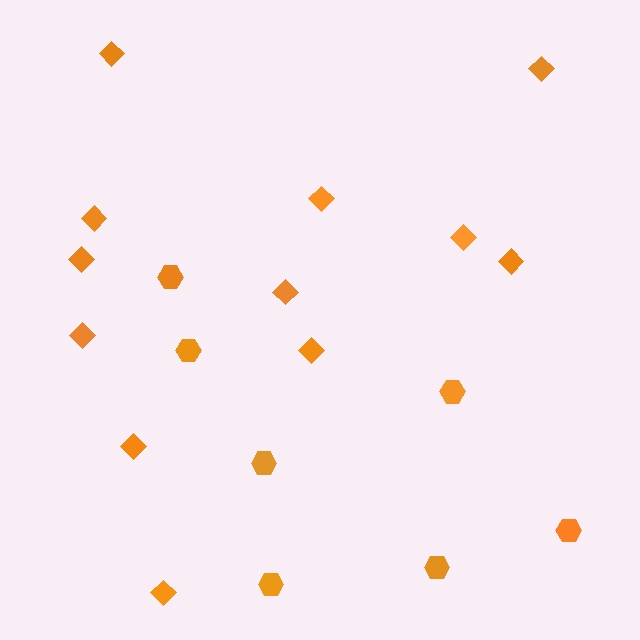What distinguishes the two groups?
There are 2 groups: one group of diamonds (12) and one group of hexagons (7).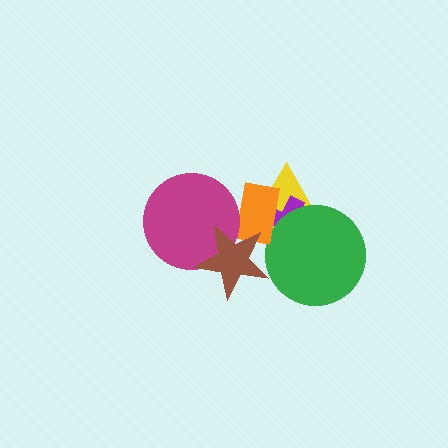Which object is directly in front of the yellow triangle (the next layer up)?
The purple cross is directly in front of the yellow triangle.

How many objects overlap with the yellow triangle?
3 objects overlap with the yellow triangle.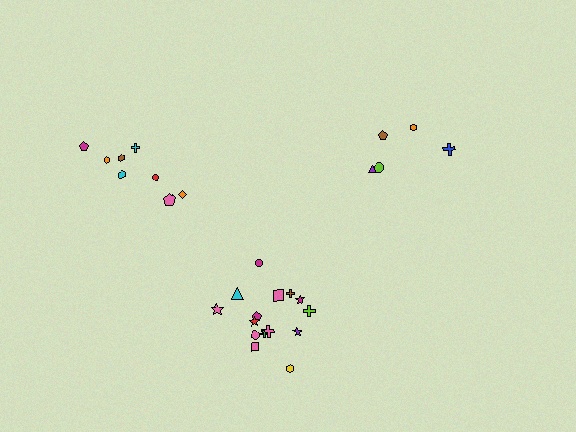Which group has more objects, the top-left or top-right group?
The top-left group.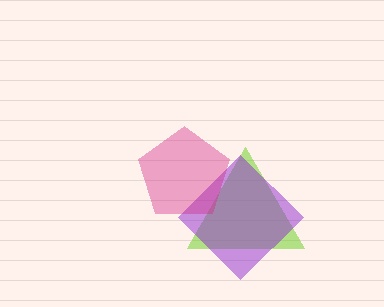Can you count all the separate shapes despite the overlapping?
Yes, there are 3 separate shapes.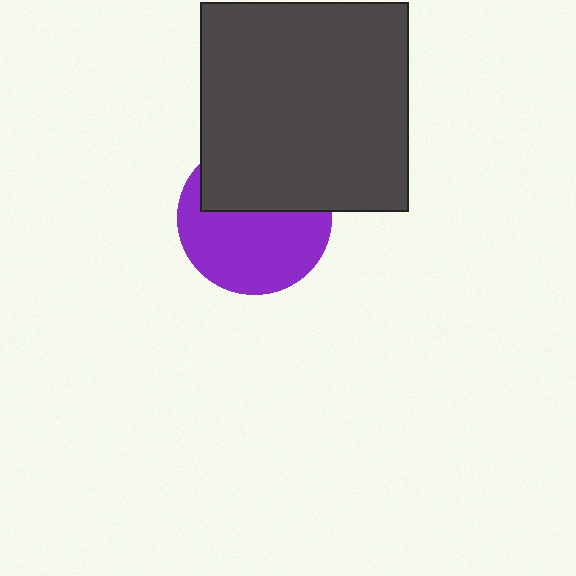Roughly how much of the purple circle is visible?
About half of it is visible (roughly 59%).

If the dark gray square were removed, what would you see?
You would see the complete purple circle.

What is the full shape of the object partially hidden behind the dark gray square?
The partially hidden object is a purple circle.